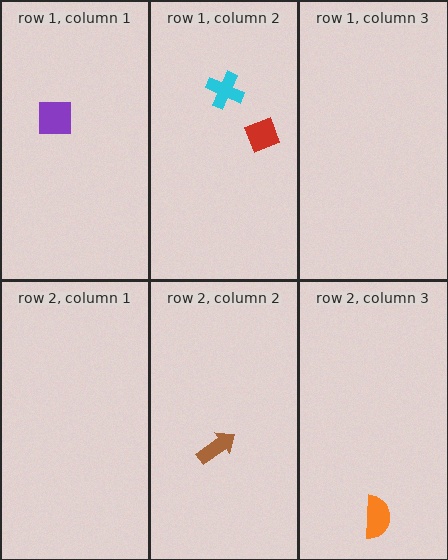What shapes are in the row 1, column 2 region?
The cyan cross, the red diamond.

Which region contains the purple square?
The row 1, column 1 region.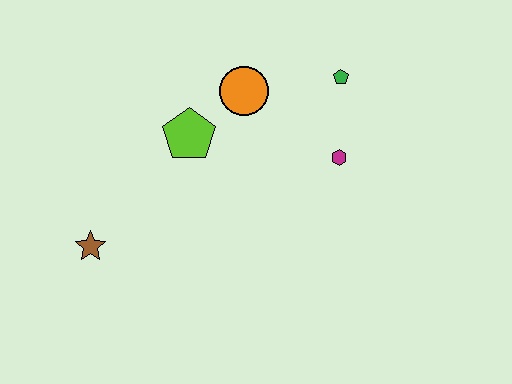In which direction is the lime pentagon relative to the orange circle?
The lime pentagon is to the left of the orange circle.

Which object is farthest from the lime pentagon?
The green pentagon is farthest from the lime pentagon.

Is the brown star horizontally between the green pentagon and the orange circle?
No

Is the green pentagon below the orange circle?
No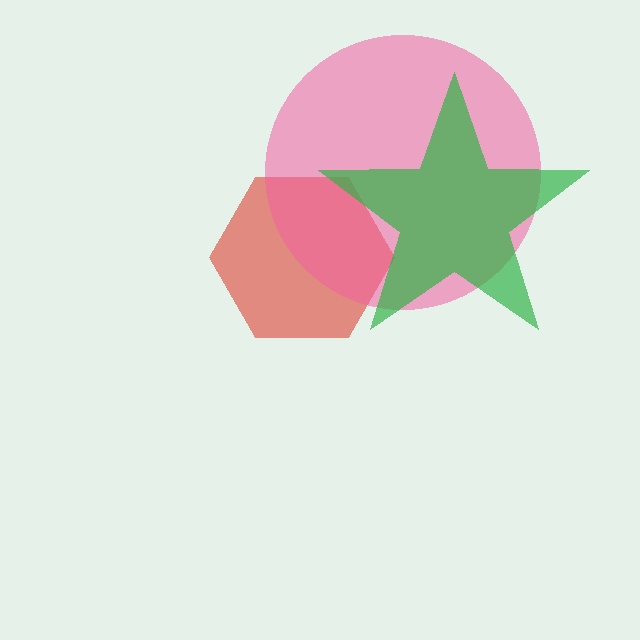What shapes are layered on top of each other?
The layered shapes are: a red hexagon, a pink circle, a green star.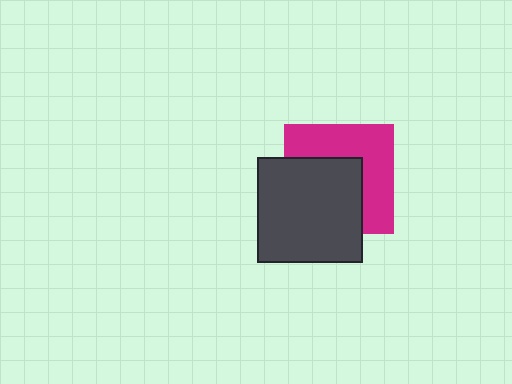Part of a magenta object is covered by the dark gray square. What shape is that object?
It is a square.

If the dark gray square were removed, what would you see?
You would see the complete magenta square.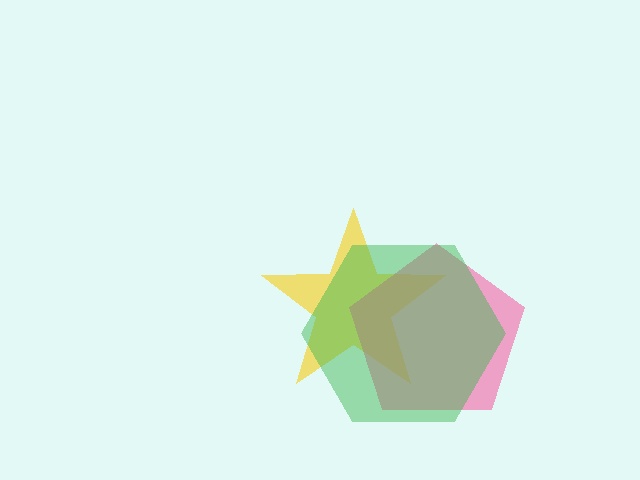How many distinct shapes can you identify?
There are 3 distinct shapes: a yellow star, a pink pentagon, a green hexagon.